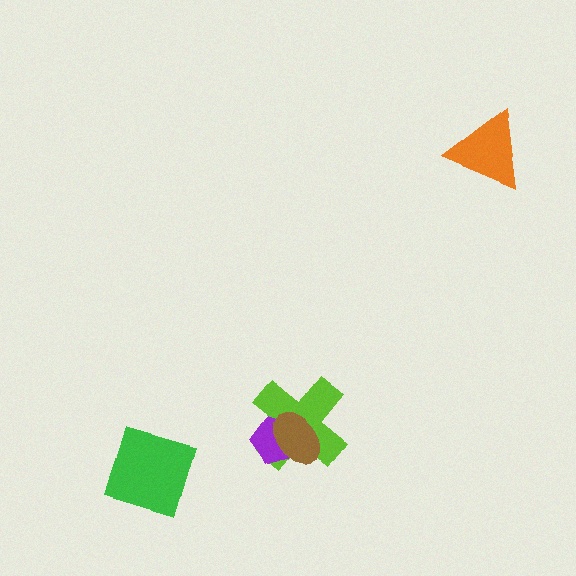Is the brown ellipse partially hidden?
No, no other shape covers it.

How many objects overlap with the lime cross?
2 objects overlap with the lime cross.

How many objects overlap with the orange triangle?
0 objects overlap with the orange triangle.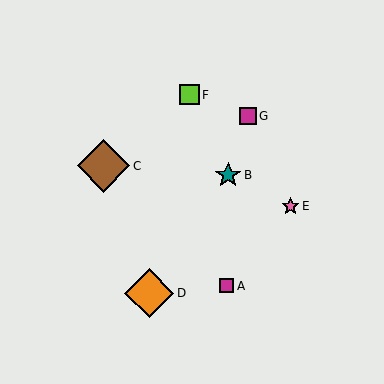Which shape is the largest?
The brown diamond (labeled C) is the largest.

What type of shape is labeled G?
Shape G is a magenta square.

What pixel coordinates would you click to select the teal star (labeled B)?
Click at (228, 175) to select the teal star B.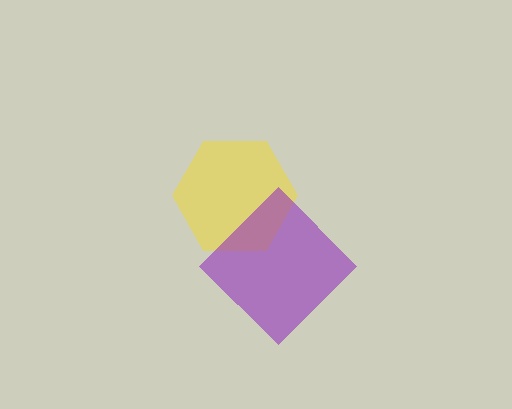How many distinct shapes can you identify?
There are 2 distinct shapes: a yellow hexagon, a purple diamond.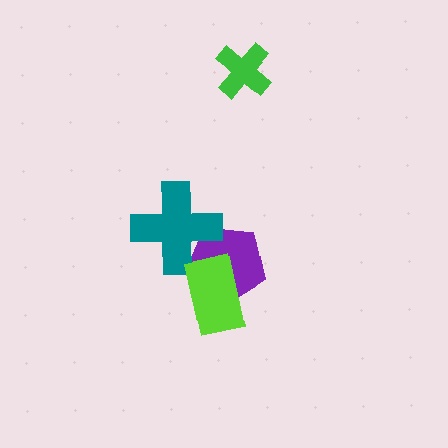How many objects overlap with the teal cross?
1 object overlaps with the teal cross.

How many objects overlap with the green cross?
0 objects overlap with the green cross.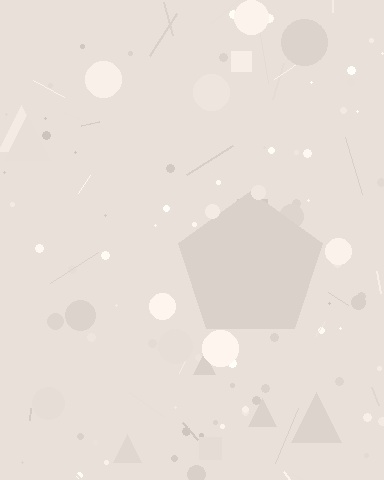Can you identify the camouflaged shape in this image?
The camouflaged shape is a pentagon.